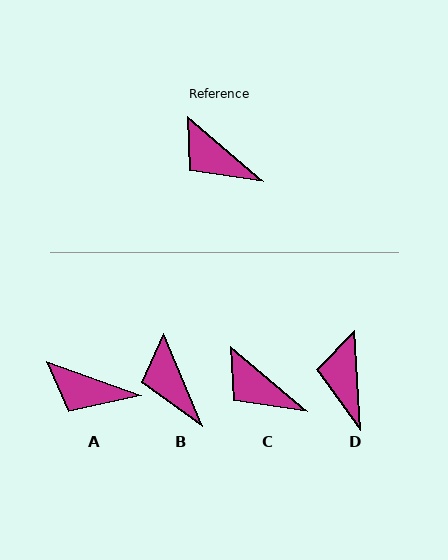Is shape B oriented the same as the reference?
No, it is off by about 27 degrees.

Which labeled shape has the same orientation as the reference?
C.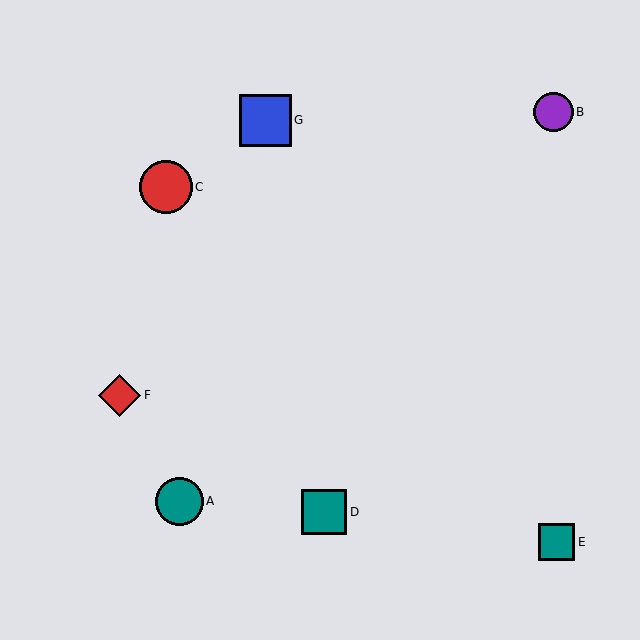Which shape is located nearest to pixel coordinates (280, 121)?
The blue square (labeled G) at (266, 120) is nearest to that location.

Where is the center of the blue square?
The center of the blue square is at (266, 120).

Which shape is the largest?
The red circle (labeled C) is the largest.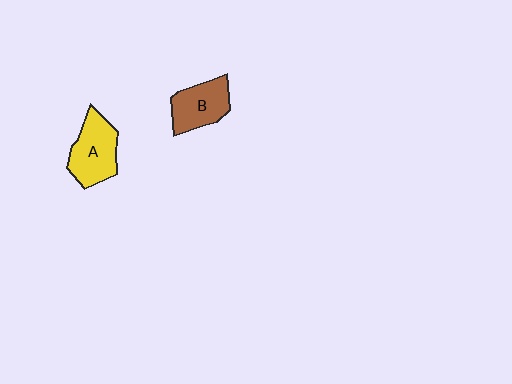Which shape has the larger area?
Shape A (yellow).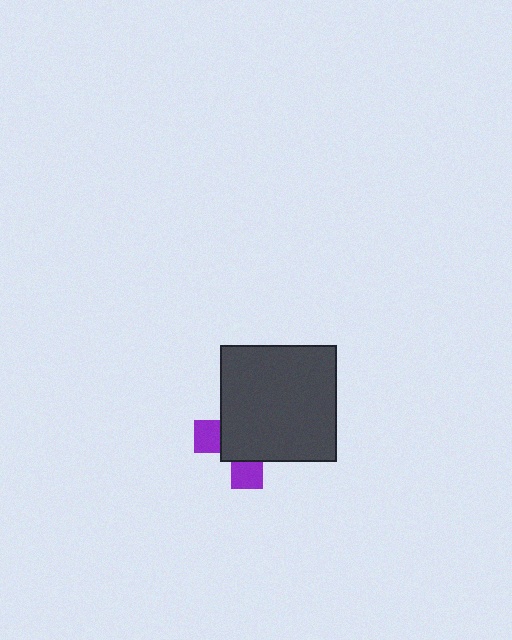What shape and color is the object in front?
The object in front is a dark gray square.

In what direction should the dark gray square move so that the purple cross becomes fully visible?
The dark gray square should move toward the upper-right. That is the shortest direction to clear the overlap and leave the purple cross fully visible.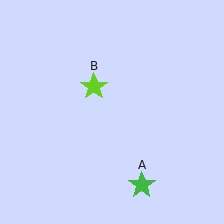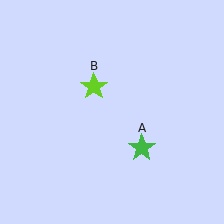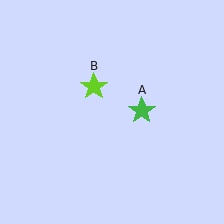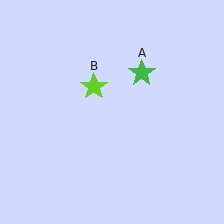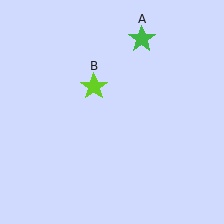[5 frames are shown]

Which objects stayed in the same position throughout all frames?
Lime star (object B) remained stationary.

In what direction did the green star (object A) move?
The green star (object A) moved up.